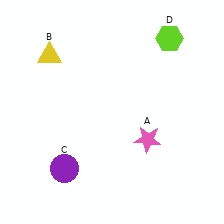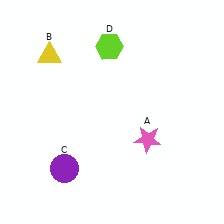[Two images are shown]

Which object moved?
The lime hexagon (D) moved left.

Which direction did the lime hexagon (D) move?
The lime hexagon (D) moved left.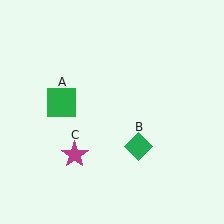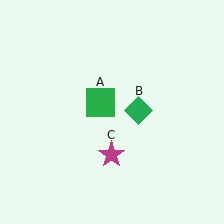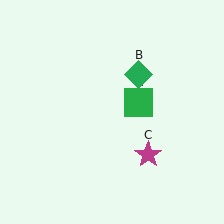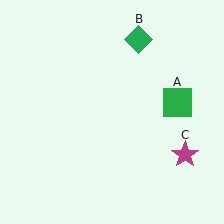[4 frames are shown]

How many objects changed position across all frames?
3 objects changed position: green square (object A), green diamond (object B), magenta star (object C).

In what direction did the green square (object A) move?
The green square (object A) moved right.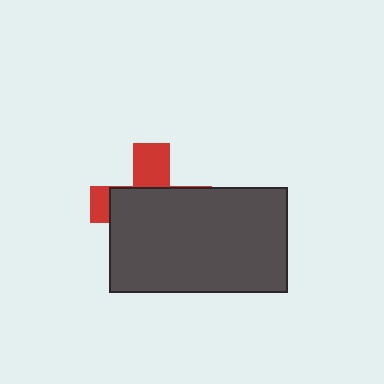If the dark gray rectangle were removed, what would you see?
You would see the complete red cross.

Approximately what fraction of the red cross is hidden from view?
Roughly 68% of the red cross is hidden behind the dark gray rectangle.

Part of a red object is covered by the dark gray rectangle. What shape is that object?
It is a cross.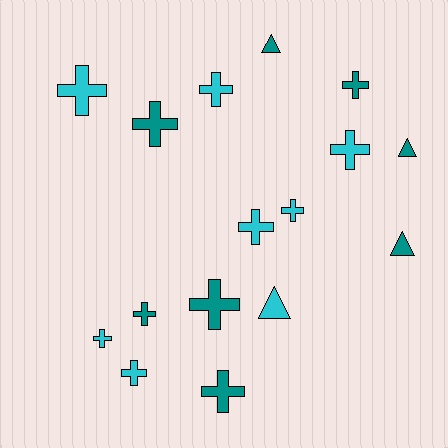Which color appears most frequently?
Teal, with 8 objects.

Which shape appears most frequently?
Cross, with 12 objects.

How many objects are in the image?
There are 16 objects.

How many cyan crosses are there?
There are 7 cyan crosses.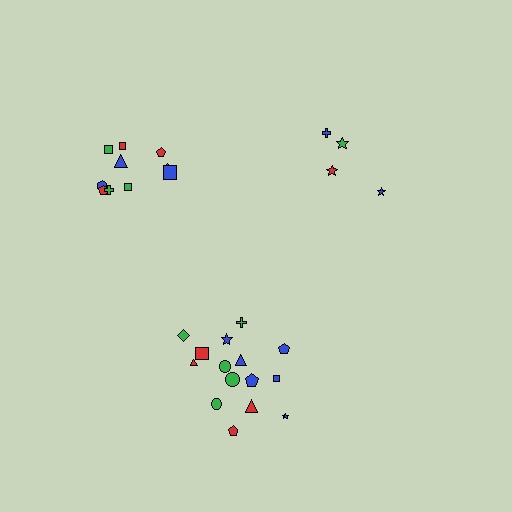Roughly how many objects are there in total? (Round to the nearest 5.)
Roughly 30 objects in total.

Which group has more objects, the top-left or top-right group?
The top-left group.